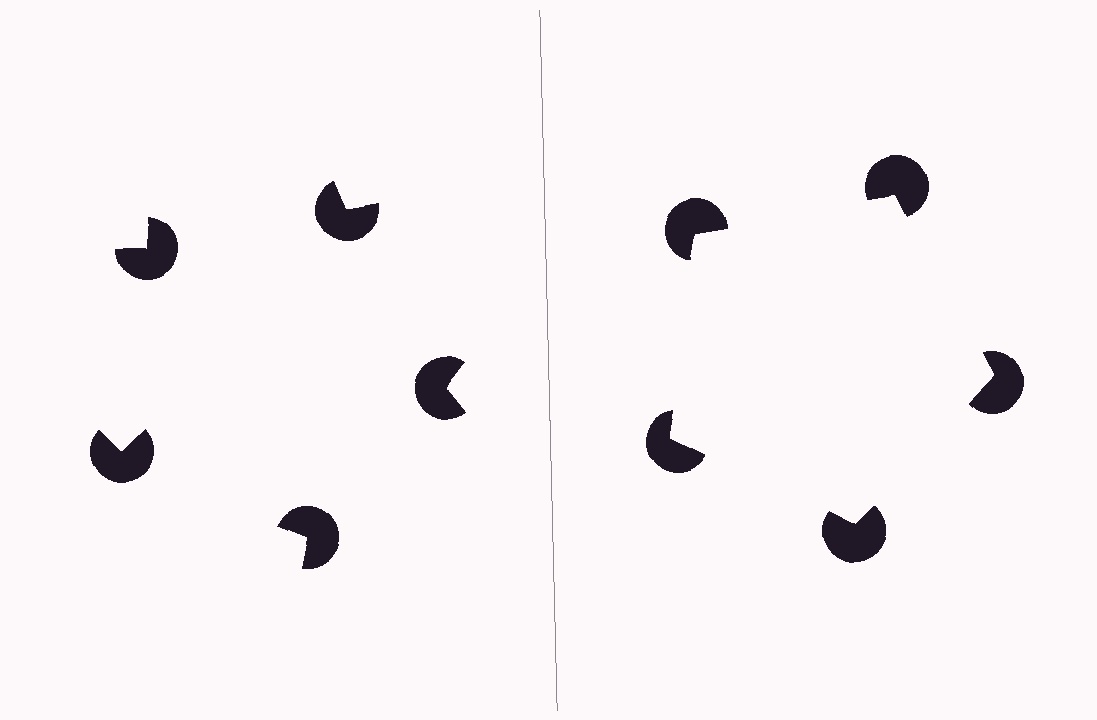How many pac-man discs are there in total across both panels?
10 — 5 on each side.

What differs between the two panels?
The pac-man discs are positioned identically on both sides; only the wedge orientations differ. On the right they align to a pentagon; on the left they are misaligned.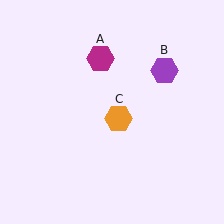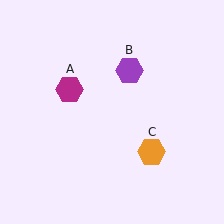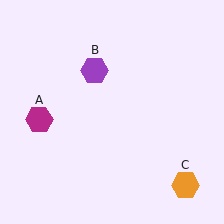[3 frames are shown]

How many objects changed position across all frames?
3 objects changed position: magenta hexagon (object A), purple hexagon (object B), orange hexagon (object C).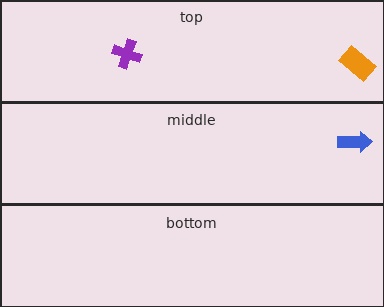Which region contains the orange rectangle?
The top region.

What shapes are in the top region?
The purple cross, the orange rectangle.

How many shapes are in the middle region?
1.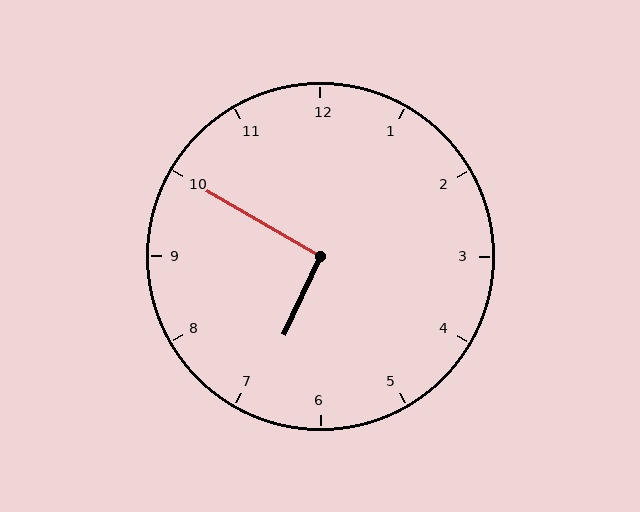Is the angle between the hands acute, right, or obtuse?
It is right.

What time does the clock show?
6:50.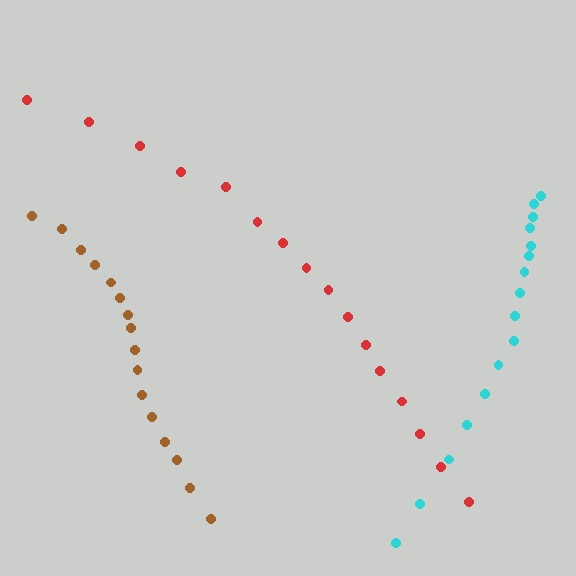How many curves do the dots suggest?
There are 3 distinct paths.